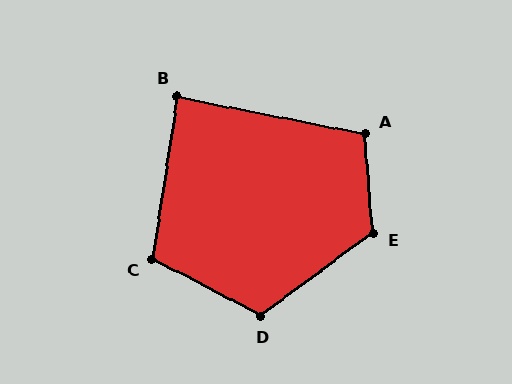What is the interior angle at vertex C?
Approximately 109 degrees (obtuse).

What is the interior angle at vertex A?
Approximately 105 degrees (obtuse).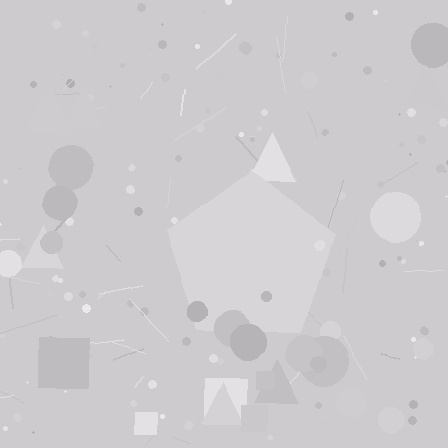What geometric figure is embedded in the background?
A pentagon is embedded in the background.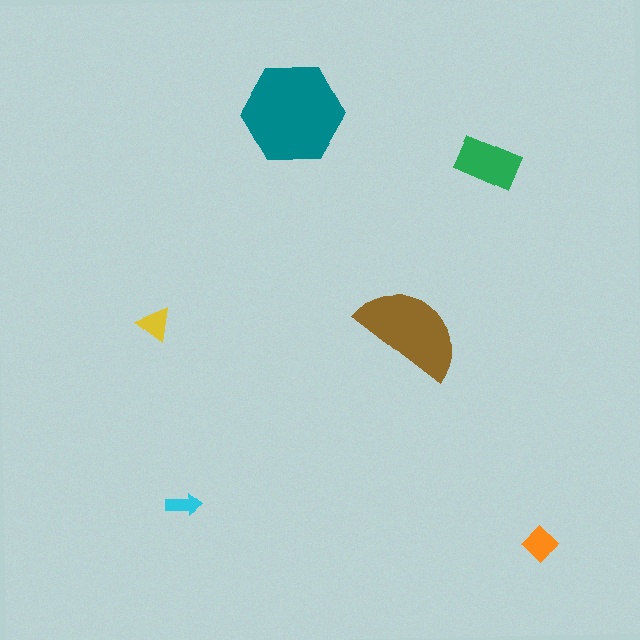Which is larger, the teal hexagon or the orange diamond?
The teal hexagon.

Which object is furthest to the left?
The yellow triangle is leftmost.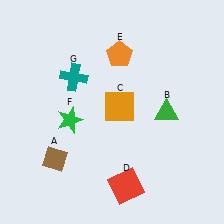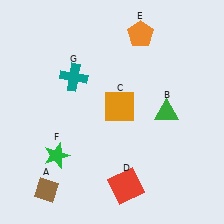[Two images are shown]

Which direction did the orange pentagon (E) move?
The orange pentagon (E) moved right.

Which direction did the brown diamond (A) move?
The brown diamond (A) moved down.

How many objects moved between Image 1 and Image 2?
3 objects moved between the two images.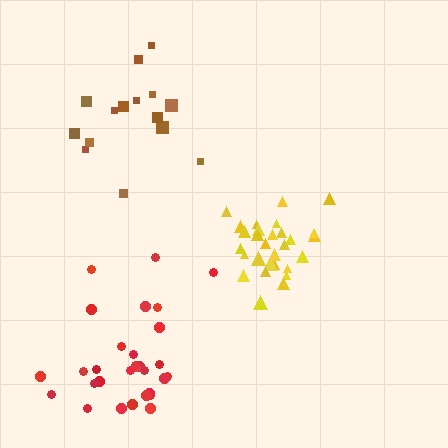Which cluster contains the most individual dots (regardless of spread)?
Red (30).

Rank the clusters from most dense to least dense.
yellow, red, brown.